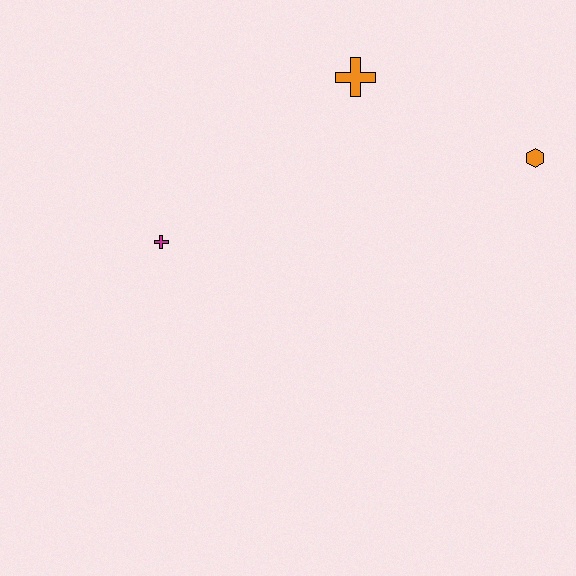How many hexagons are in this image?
There is 1 hexagon.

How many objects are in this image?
There are 3 objects.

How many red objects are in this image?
There are no red objects.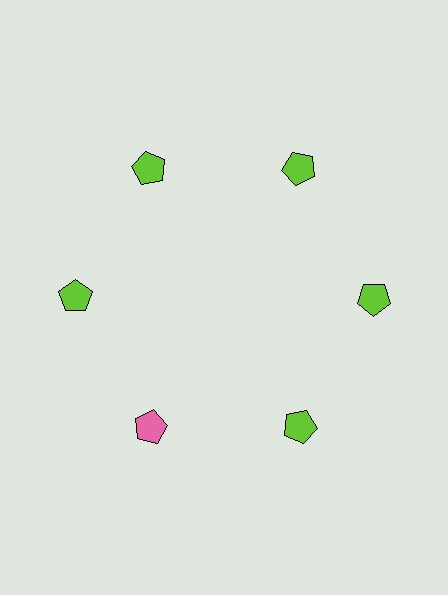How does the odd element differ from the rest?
It has a different color: pink instead of lime.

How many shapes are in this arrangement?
There are 6 shapes arranged in a ring pattern.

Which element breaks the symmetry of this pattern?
The pink pentagon at roughly the 7 o'clock position breaks the symmetry. All other shapes are lime pentagons.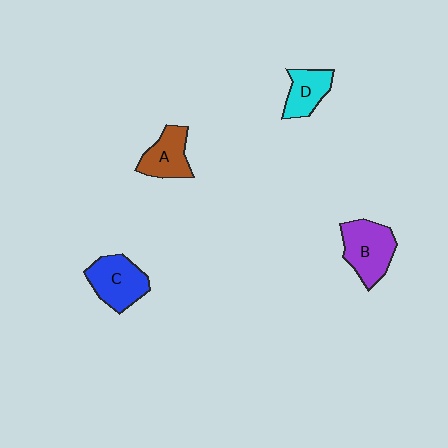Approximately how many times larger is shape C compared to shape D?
Approximately 1.4 times.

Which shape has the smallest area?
Shape D (cyan).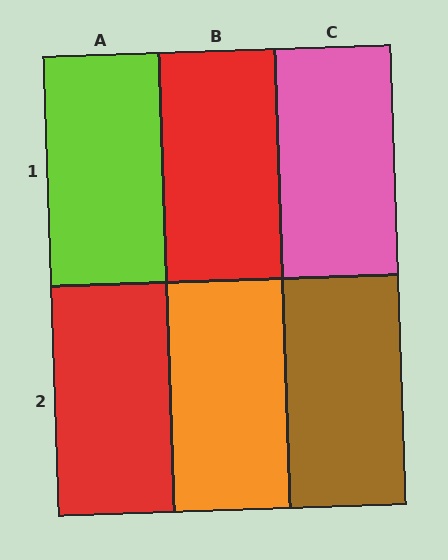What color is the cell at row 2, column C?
Brown.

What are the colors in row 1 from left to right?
Lime, red, pink.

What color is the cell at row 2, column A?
Red.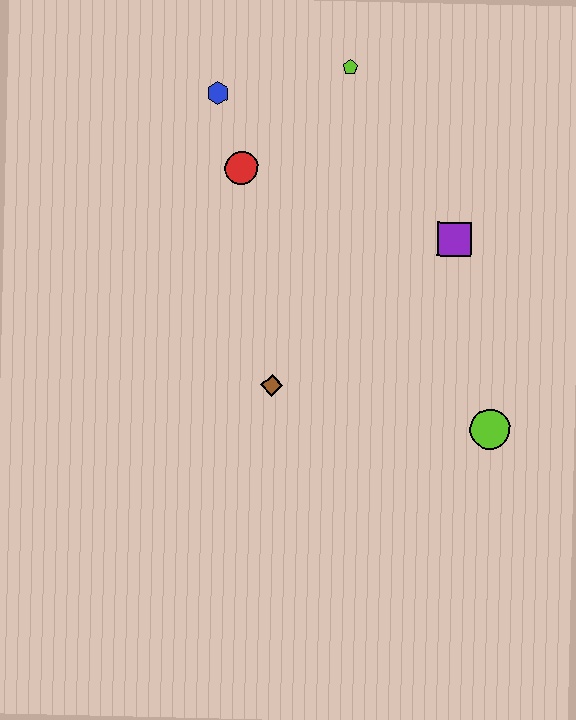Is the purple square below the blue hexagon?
Yes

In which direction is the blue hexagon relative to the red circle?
The blue hexagon is above the red circle.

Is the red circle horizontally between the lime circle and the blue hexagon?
Yes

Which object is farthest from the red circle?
The lime circle is farthest from the red circle.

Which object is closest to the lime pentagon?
The blue hexagon is closest to the lime pentagon.